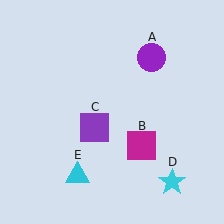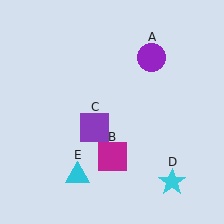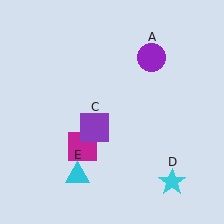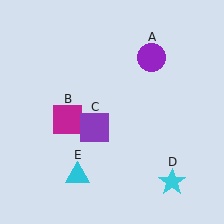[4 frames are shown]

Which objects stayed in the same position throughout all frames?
Purple circle (object A) and purple square (object C) and cyan star (object D) and cyan triangle (object E) remained stationary.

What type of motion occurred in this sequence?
The magenta square (object B) rotated clockwise around the center of the scene.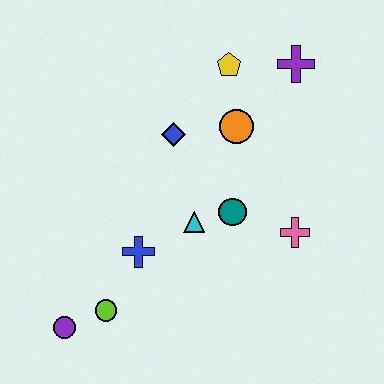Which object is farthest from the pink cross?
The purple circle is farthest from the pink cross.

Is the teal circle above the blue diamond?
No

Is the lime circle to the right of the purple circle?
Yes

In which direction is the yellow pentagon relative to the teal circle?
The yellow pentagon is above the teal circle.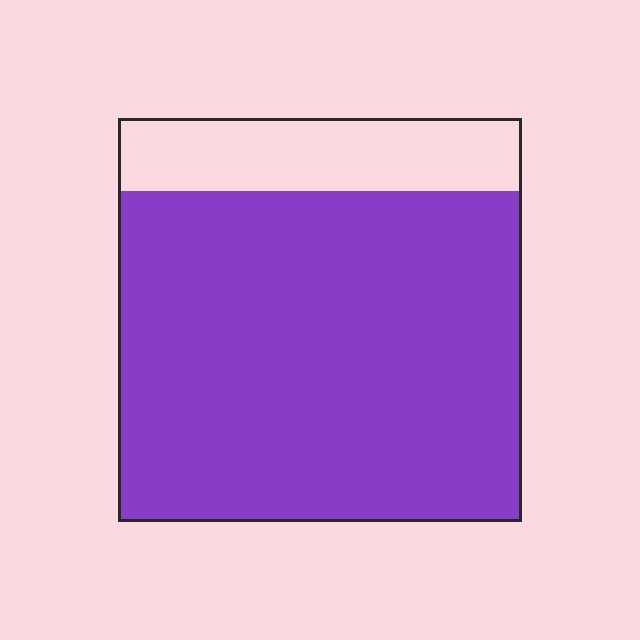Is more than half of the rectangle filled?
Yes.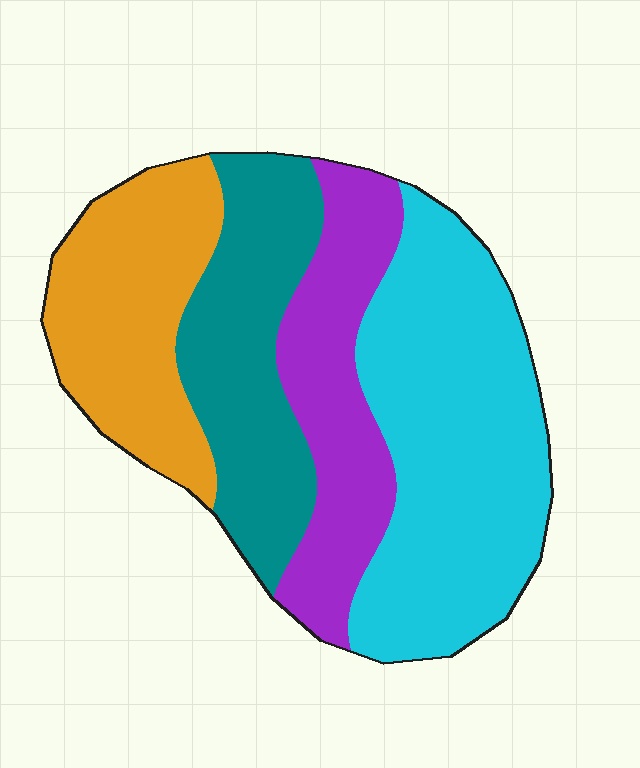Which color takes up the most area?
Cyan, at roughly 35%.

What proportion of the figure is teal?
Teal takes up about one fifth (1/5) of the figure.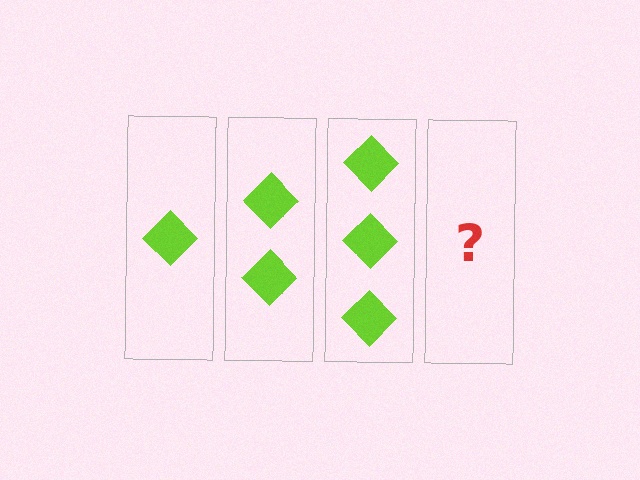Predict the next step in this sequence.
The next step is 4 diamonds.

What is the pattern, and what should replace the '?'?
The pattern is that each step adds one more diamond. The '?' should be 4 diamonds.